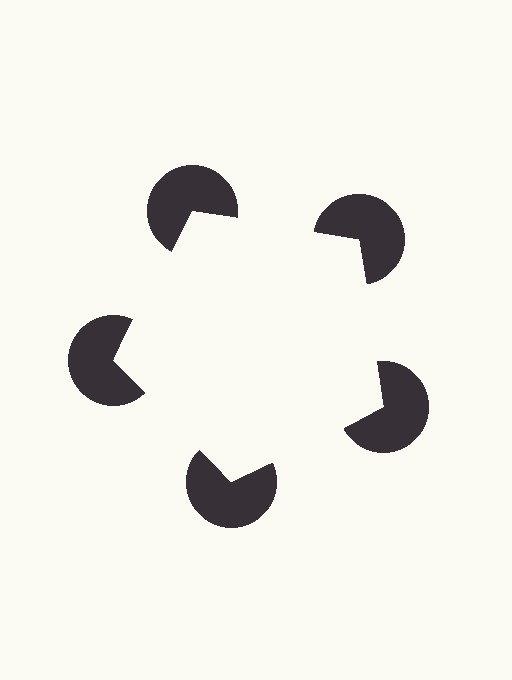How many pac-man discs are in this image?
There are 5 — one at each vertex of the illusory pentagon.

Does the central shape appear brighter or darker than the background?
It typically appears slightly brighter than the background, even though no actual brightness change is drawn.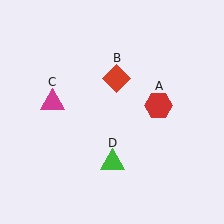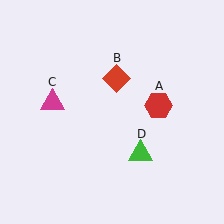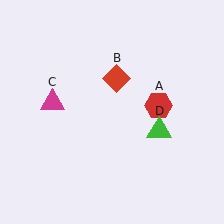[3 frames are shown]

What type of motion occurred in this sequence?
The green triangle (object D) rotated counterclockwise around the center of the scene.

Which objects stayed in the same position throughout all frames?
Red hexagon (object A) and red diamond (object B) and magenta triangle (object C) remained stationary.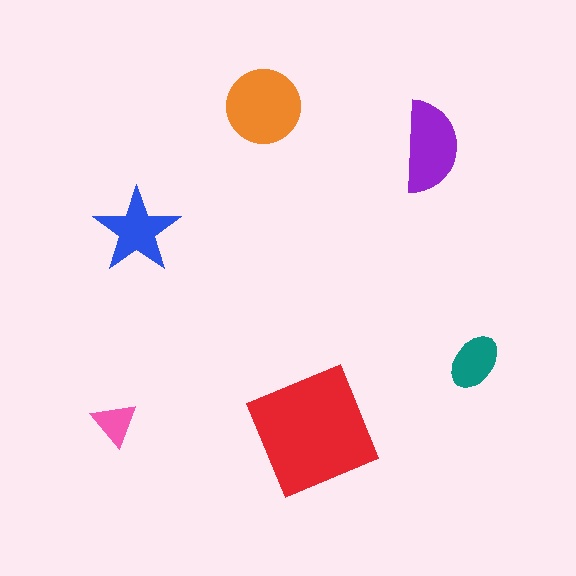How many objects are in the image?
There are 6 objects in the image.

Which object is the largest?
The red square.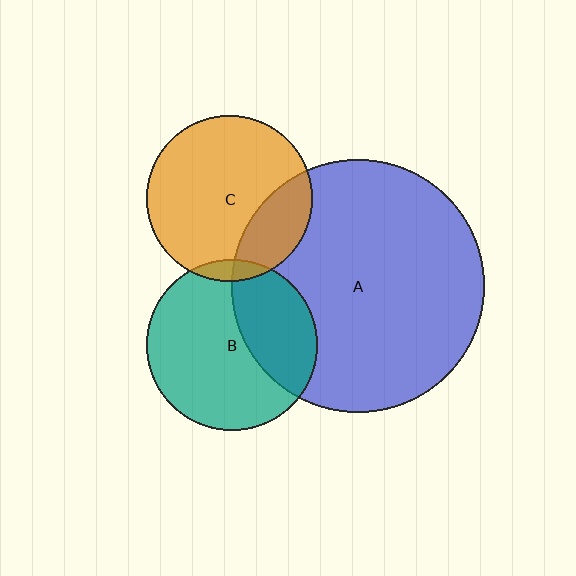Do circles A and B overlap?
Yes.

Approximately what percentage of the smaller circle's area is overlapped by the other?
Approximately 35%.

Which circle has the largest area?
Circle A (blue).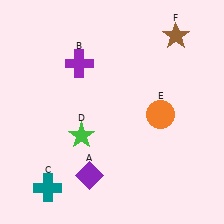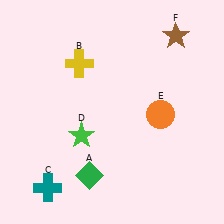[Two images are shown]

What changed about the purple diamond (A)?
In Image 1, A is purple. In Image 2, it changed to green.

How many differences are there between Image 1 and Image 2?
There are 2 differences between the two images.